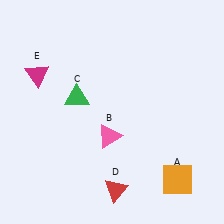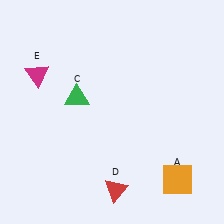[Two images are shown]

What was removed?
The pink triangle (B) was removed in Image 2.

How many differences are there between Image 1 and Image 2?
There is 1 difference between the two images.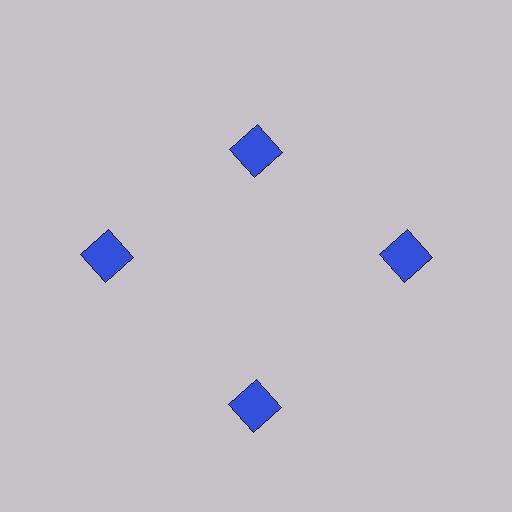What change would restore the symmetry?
The symmetry would be restored by moving it outward, back onto the ring so that all 4 squares sit at equal angles and equal distance from the center.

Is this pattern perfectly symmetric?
No. The 4 blue squares are arranged in a ring, but one element near the 12 o'clock position is pulled inward toward the center, breaking the 4-fold rotational symmetry.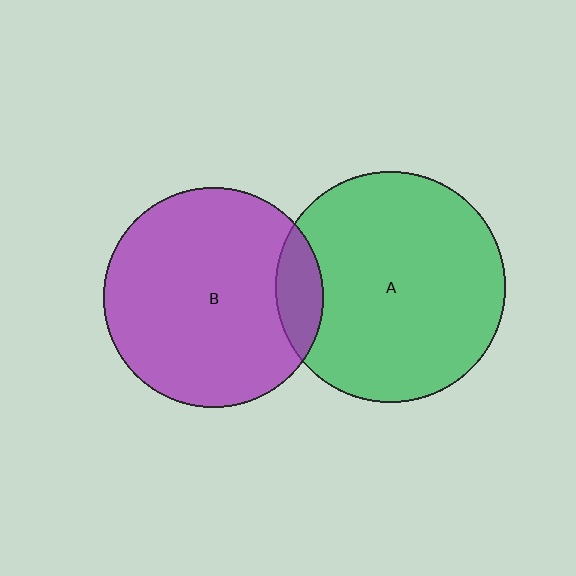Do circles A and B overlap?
Yes.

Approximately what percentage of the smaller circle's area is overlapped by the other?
Approximately 10%.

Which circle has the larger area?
Circle A (green).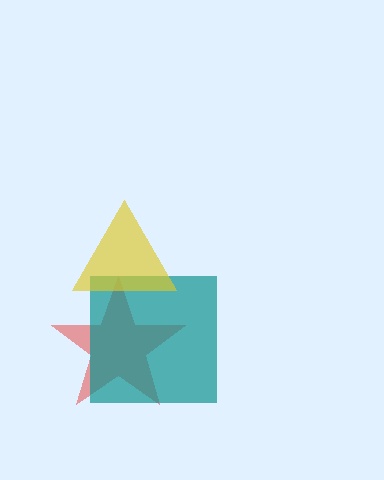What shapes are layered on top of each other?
The layered shapes are: a red star, a teal square, a yellow triangle.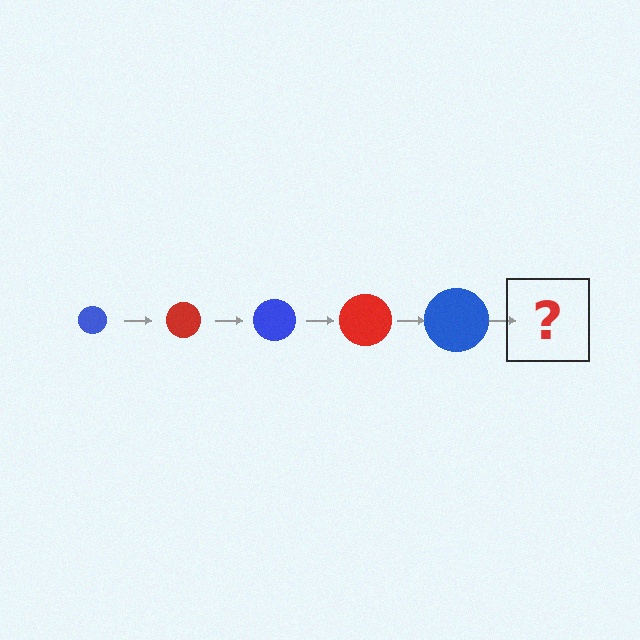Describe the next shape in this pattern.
It should be a red circle, larger than the previous one.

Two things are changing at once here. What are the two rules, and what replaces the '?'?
The two rules are that the circle grows larger each step and the color cycles through blue and red. The '?' should be a red circle, larger than the previous one.